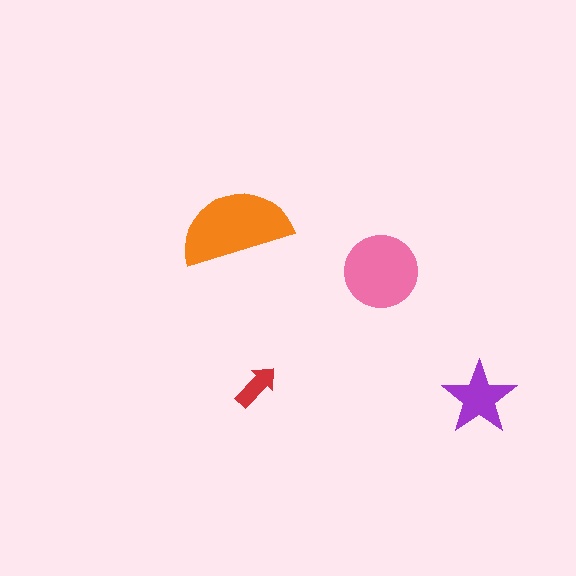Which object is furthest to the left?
The orange semicircle is leftmost.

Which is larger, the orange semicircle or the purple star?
The orange semicircle.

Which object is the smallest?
The red arrow.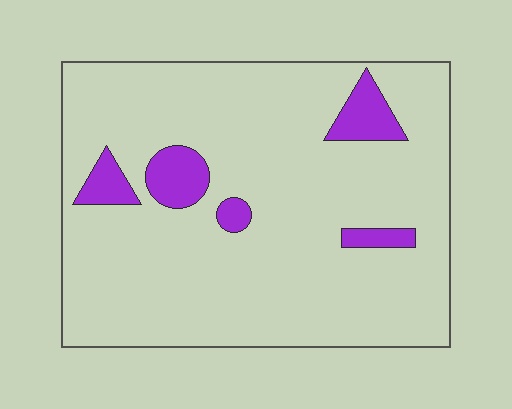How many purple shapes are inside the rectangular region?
5.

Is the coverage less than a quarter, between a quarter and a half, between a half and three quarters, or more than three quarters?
Less than a quarter.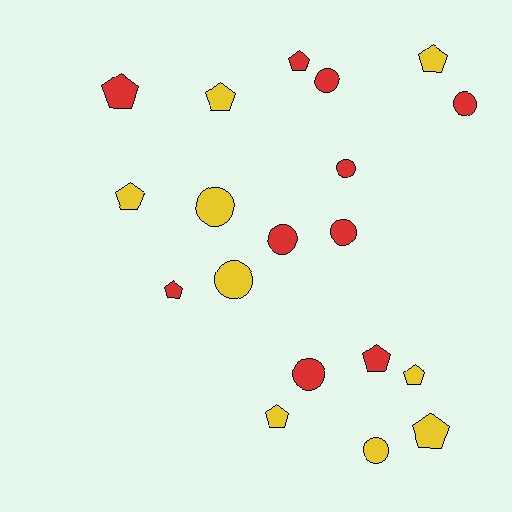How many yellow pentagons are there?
There are 6 yellow pentagons.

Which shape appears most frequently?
Pentagon, with 10 objects.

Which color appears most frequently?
Red, with 10 objects.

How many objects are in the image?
There are 19 objects.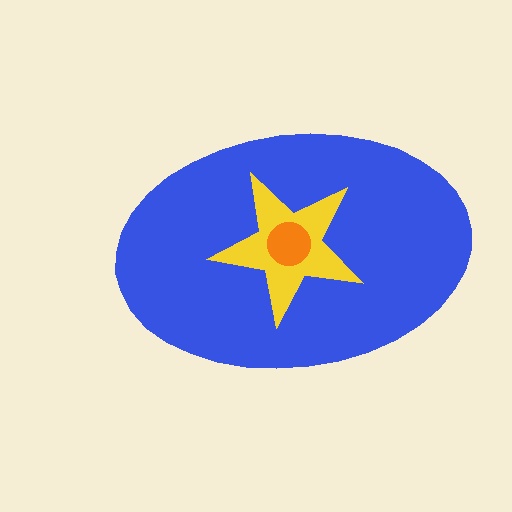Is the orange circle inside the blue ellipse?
Yes.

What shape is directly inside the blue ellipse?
The yellow star.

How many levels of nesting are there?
3.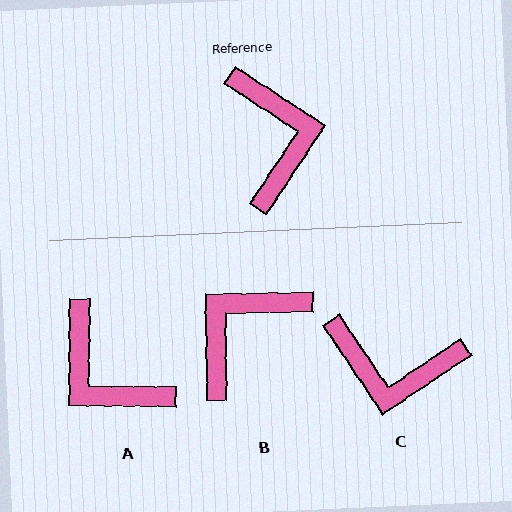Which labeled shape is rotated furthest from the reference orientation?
A, about 147 degrees away.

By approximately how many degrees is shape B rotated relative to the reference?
Approximately 124 degrees counter-clockwise.